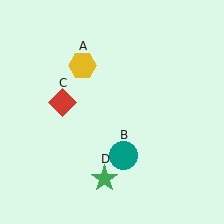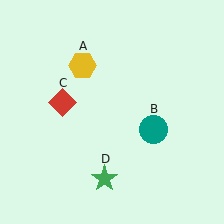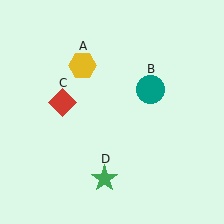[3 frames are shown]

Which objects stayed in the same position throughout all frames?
Yellow hexagon (object A) and red diamond (object C) and green star (object D) remained stationary.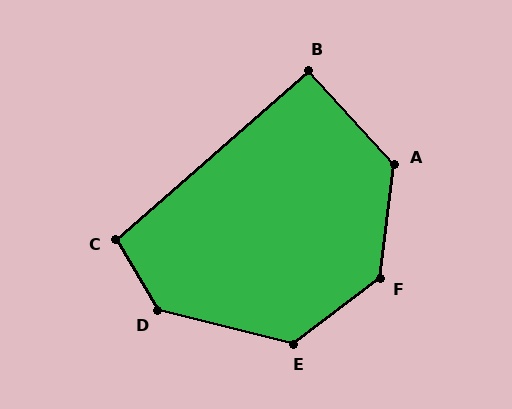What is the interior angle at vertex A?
Approximately 130 degrees (obtuse).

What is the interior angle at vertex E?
Approximately 129 degrees (obtuse).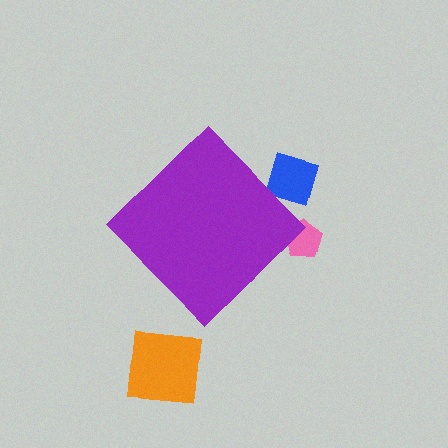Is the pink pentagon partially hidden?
Yes, the pink pentagon is partially hidden behind the purple diamond.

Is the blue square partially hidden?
Yes, the blue square is partially hidden behind the purple diamond.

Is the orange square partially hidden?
No, the orange square is fully visible.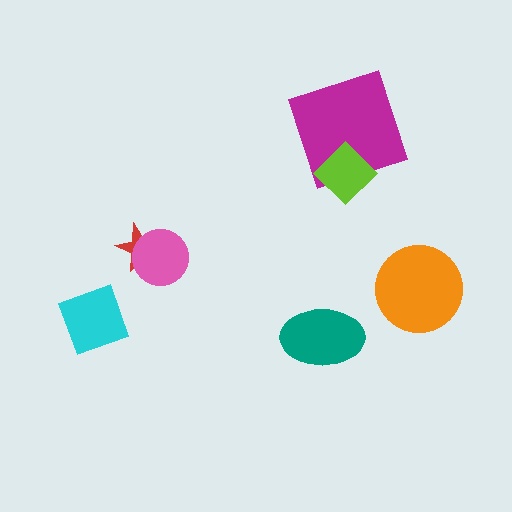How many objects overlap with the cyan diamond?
0 objects overlap with the cyan diamond.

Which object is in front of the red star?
The pink circle is in front of the red star.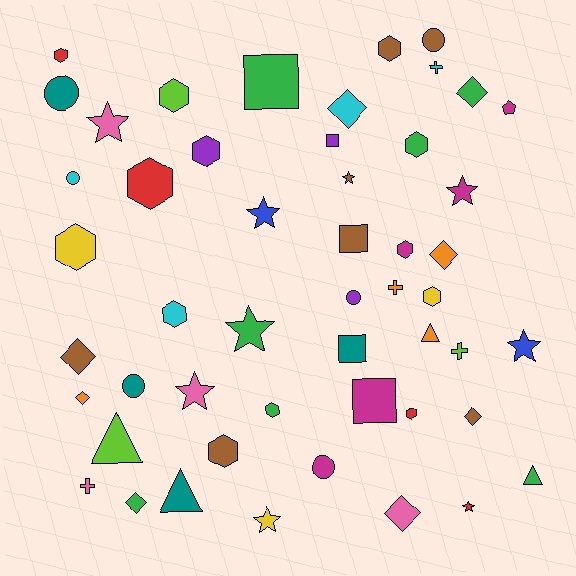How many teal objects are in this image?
There are 4 teal objects.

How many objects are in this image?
There are 50 objects.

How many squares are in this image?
There are 5 squares.